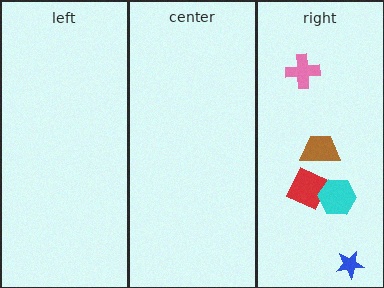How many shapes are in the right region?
5.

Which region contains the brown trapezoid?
The right region.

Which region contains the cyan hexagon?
The right region.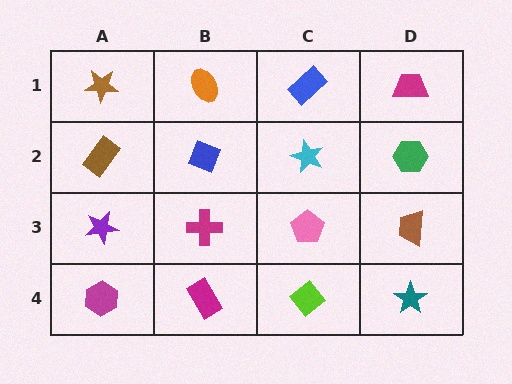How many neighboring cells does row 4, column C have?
3.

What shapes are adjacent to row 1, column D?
A green hexagon (row 2, column D), a blue rectangle (row 1, column C).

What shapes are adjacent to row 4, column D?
A brown trapezoid (row 3, column D), a lime diamond (row 4, column C).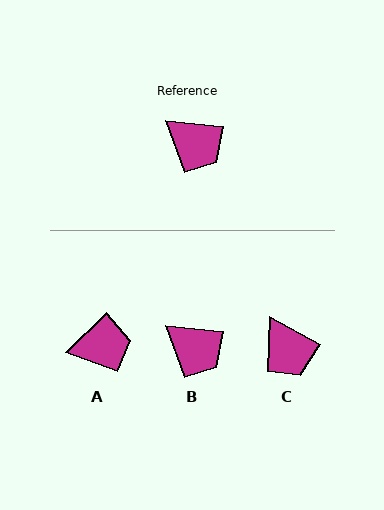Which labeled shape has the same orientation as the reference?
B.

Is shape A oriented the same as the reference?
No, it is off by about 50 degrees.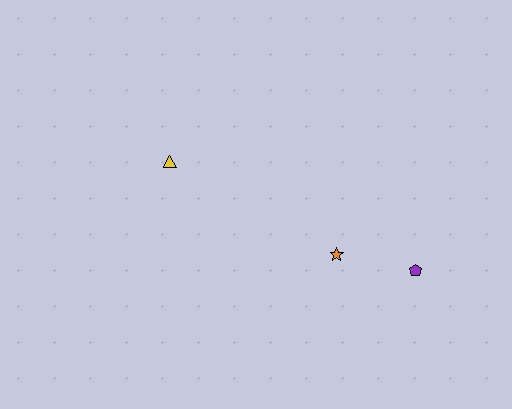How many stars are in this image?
There is 1 star.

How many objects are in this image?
There are 3 objects.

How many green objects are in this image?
There are no green objects.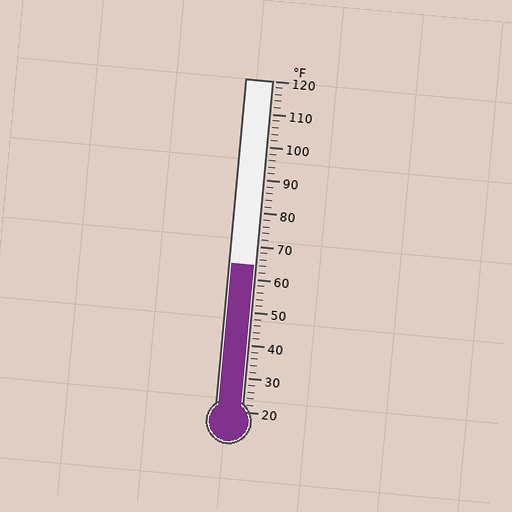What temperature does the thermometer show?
The thermometer shows approximately 64°F.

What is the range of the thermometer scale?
The thermometer scale ranges from 20°F to 120°F.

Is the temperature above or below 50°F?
The temperature is above 50°F.